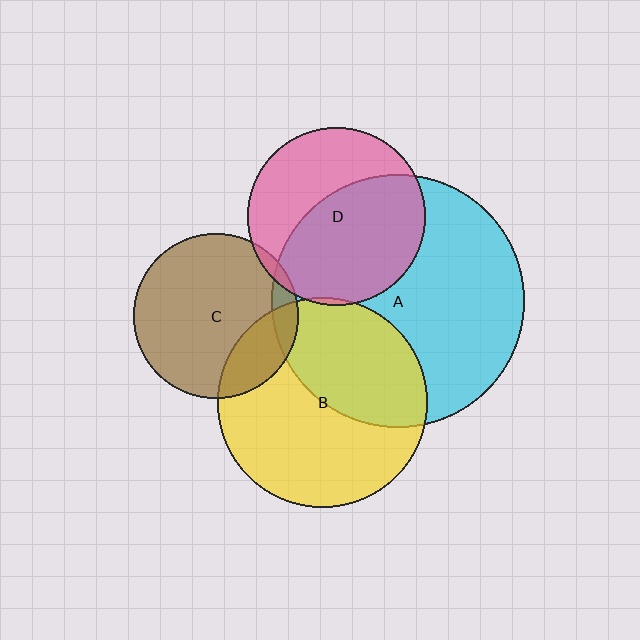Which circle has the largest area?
Circle A (cyan).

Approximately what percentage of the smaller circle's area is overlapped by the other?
Approximately 40%.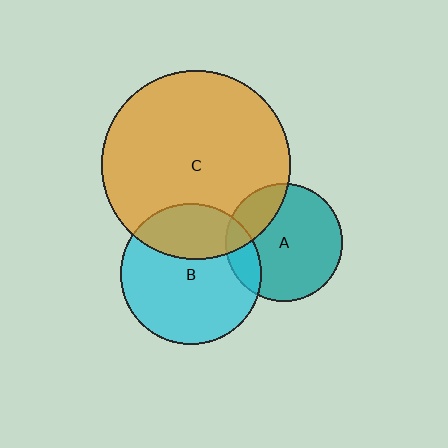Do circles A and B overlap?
Yes.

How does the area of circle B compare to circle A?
Approximately 1.4 times.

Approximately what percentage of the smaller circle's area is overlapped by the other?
Approximately 15%.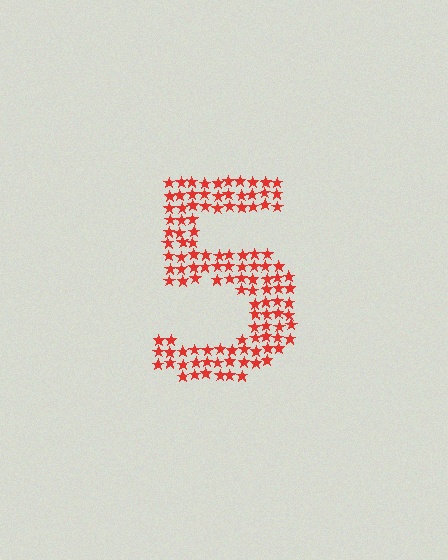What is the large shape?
The large shape is the digit 5.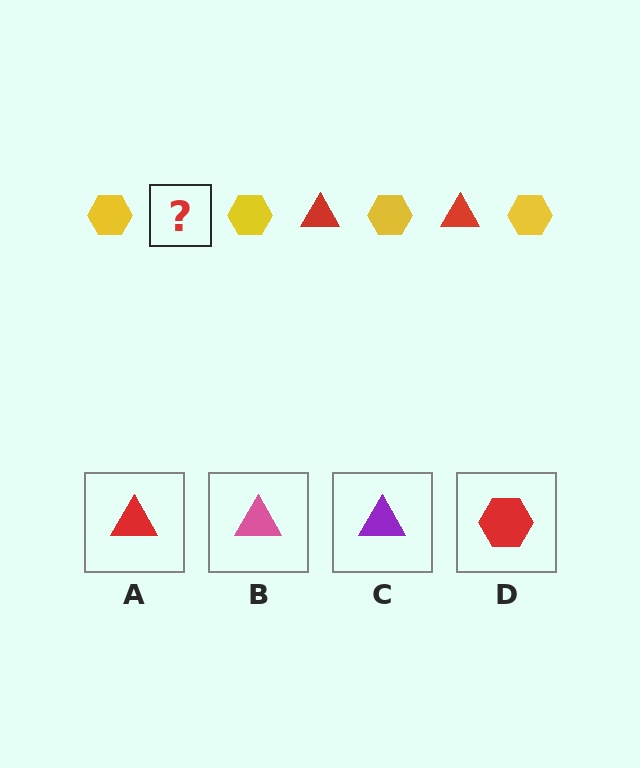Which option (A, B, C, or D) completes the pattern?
A.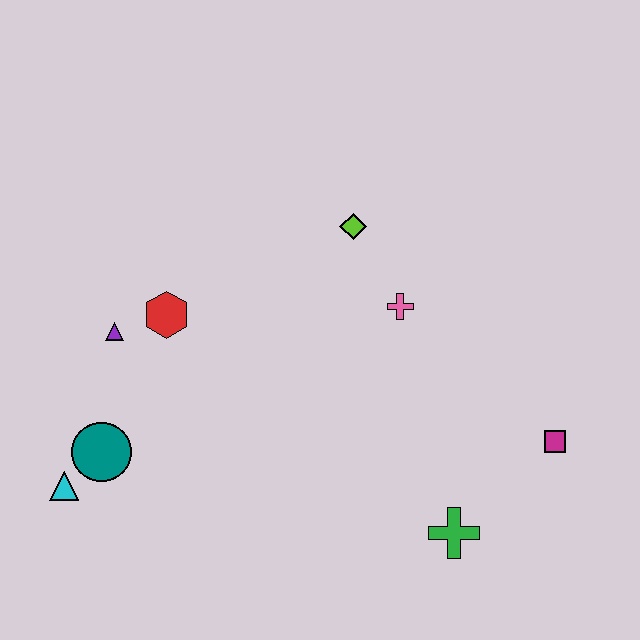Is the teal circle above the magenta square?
No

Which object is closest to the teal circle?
The cyan triangle is closest to the teal circle.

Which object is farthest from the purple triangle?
The magenta square is farthest from the purple triangle.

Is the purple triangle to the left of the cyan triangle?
No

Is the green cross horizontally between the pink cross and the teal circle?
No